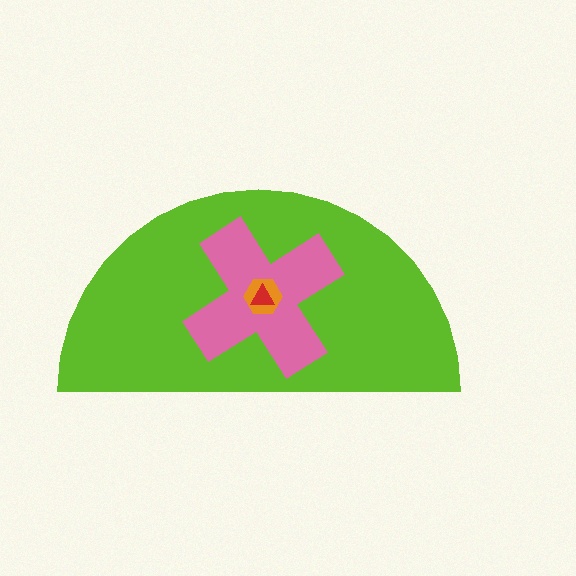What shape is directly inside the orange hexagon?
The red triangle.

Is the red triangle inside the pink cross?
Yes.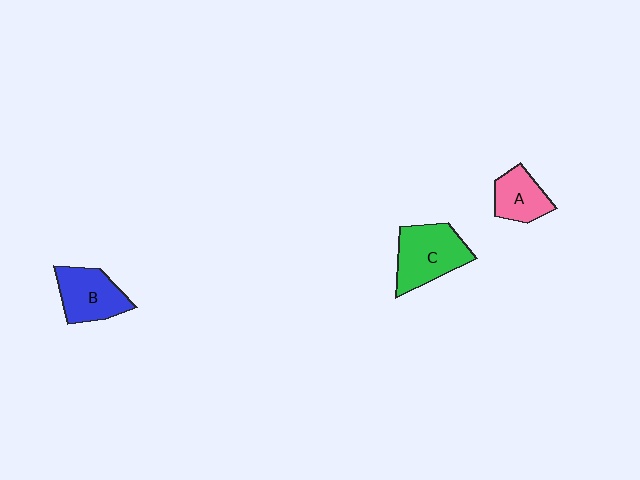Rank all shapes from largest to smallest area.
From largest to smallest: C (green), B (blue), A (pink).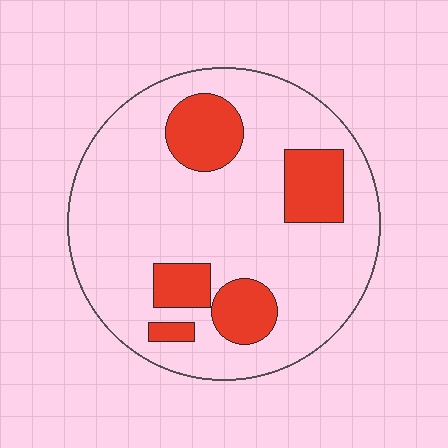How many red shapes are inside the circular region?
5.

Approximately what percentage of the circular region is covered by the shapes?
Approximately 20%.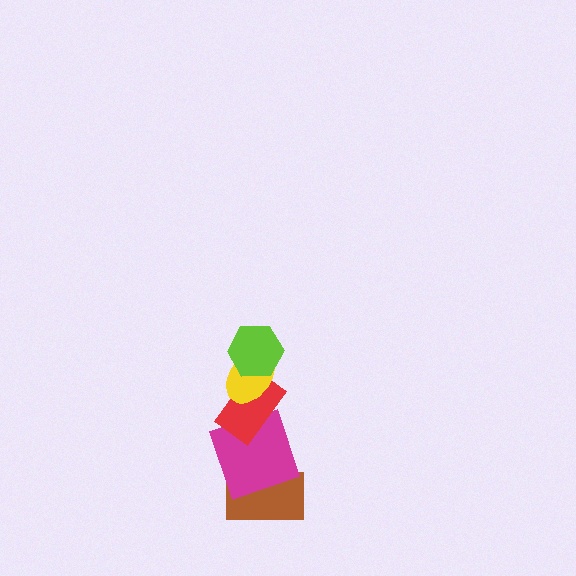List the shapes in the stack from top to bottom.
From top to bottom: the lime hexagon, the yellow ellipse, the red rectangle, the magenta square, the brown rectangle.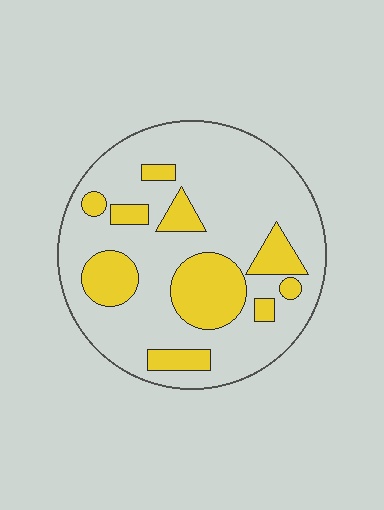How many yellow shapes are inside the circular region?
10.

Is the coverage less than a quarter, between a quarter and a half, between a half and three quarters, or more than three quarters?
Between a quarter and a half.